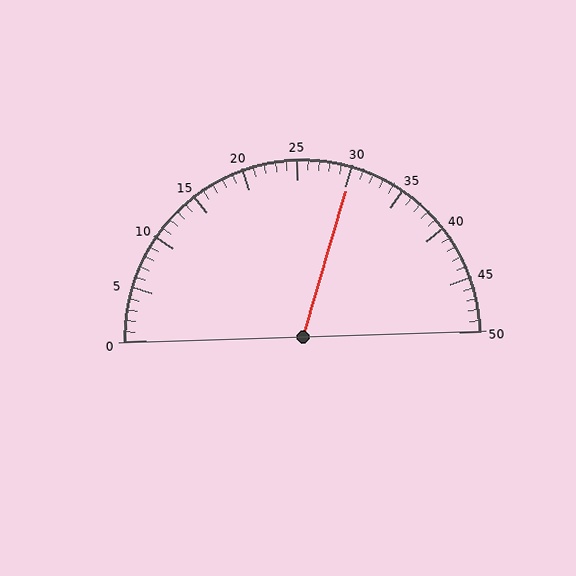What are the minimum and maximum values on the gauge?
The gauge ranges from 0 to 50.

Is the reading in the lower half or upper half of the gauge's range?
The reading is in the upper half of the range (0 to 50).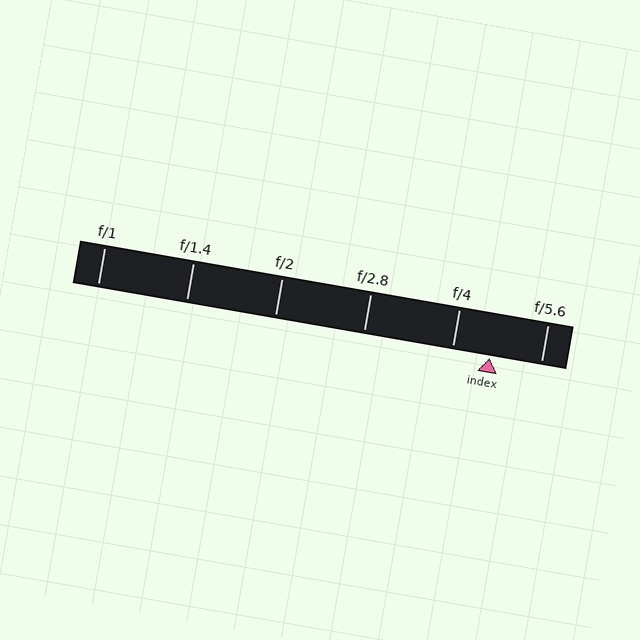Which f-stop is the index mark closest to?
The index mark is closest to f/4.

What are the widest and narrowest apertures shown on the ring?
The widest aperture shown is f/1 and the narrowest is f/5.6.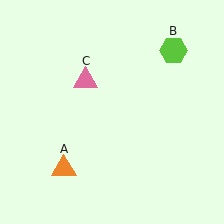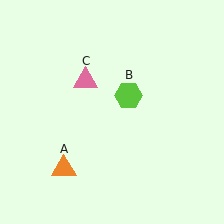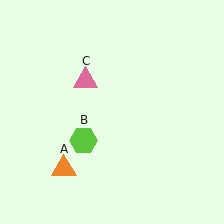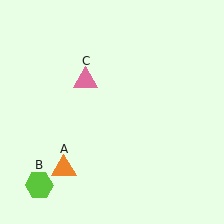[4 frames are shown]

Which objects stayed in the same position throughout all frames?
Orange triangle (object A) and pink triangle (object C) remained stationary.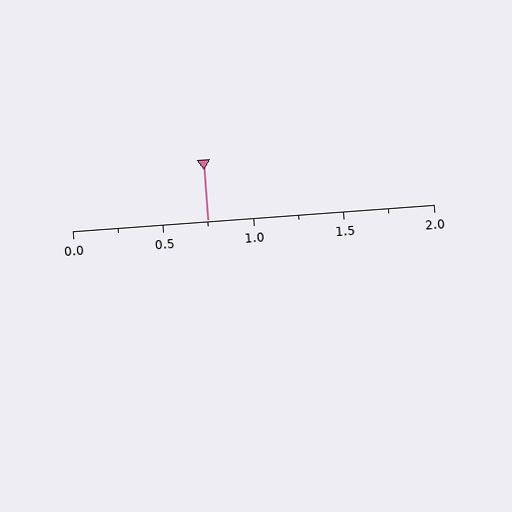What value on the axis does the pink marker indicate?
The marker indicates approximately 0.75.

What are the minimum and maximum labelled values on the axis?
The axis runs from 0.0 to 2.0.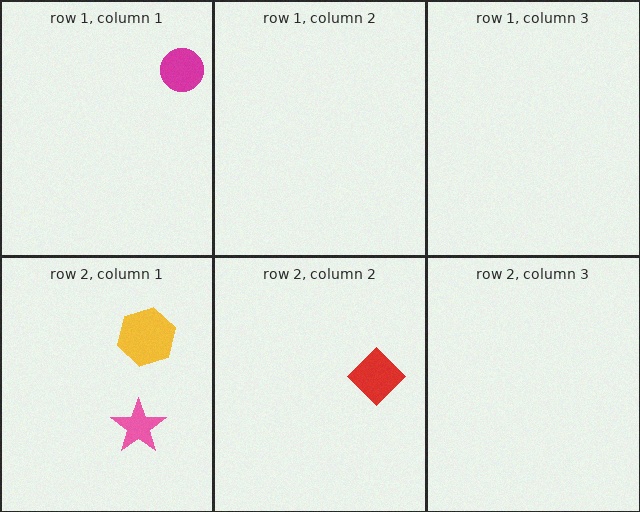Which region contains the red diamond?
The row 2, column 2 region.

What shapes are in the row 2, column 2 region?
The red diamond.